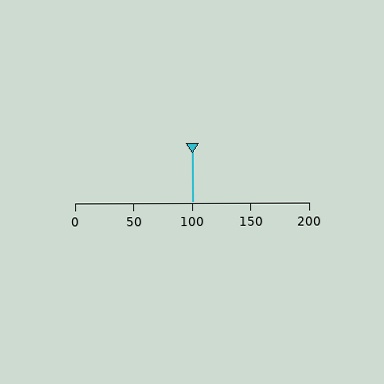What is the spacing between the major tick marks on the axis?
The major ticks are spaced 50 apart.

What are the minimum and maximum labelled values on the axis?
The axis runs from 0 to 200.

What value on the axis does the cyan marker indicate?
The marker indicates approximately 100.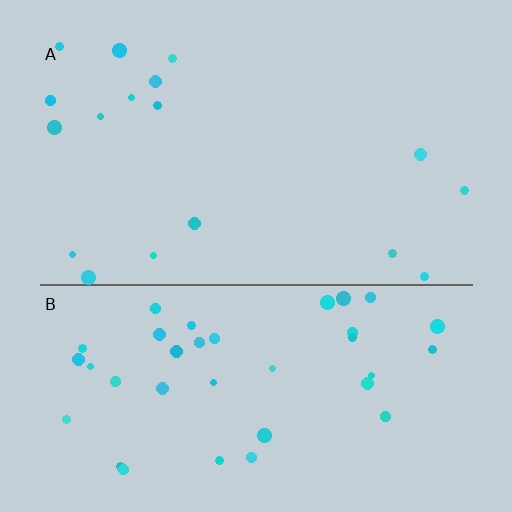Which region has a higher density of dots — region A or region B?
B (the bottom).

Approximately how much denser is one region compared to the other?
Approximately 2.2× — region B over region A.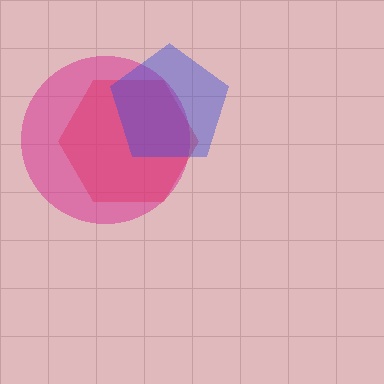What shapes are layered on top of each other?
The layered shapes are: a red hexagon, a magenta circle, a blue pentagon.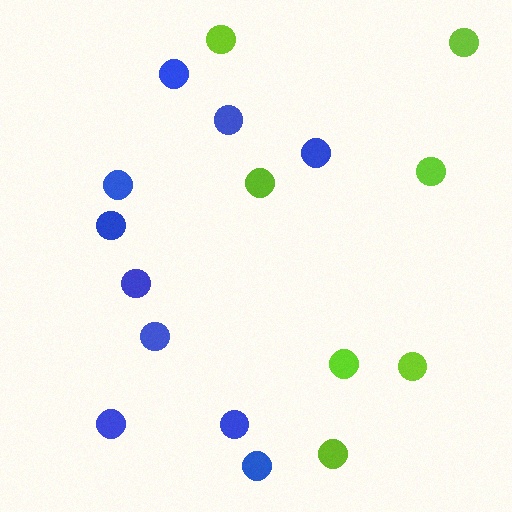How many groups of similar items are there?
There are 2 groups: one group of blue circles (10) and one group of lime circles (7).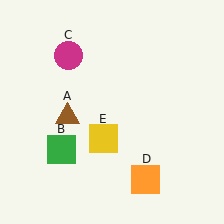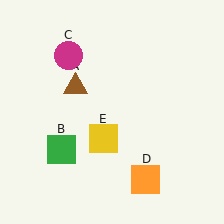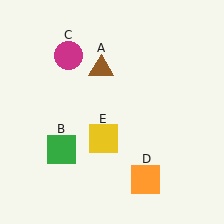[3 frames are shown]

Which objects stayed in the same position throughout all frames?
Green square (object B) and magenta circle (object C) and orange square (object D) and yellow square (object E) remained stationary.